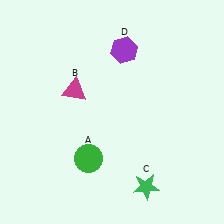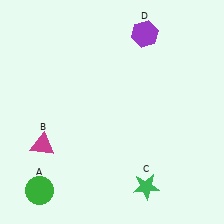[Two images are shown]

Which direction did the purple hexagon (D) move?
The purple hexagon (D) moved right.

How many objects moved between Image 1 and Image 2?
3 objects moved between the two images.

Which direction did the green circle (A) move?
The green circle (A) moved left.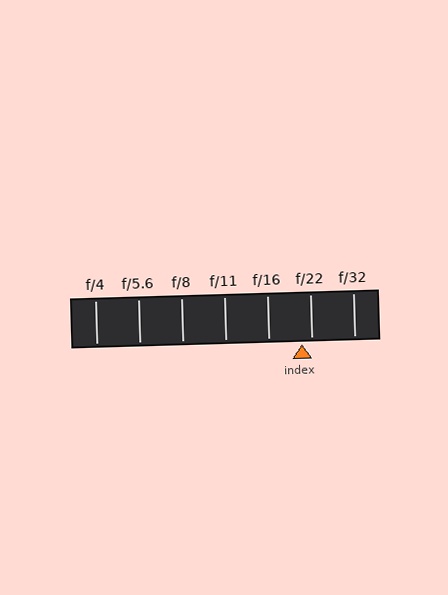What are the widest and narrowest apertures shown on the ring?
The widest aperture shown is f/4 and the narrowest is f/32.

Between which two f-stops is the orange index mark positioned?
The index mark is between f/16 and f/22.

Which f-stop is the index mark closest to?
The index mark is closest to f/22.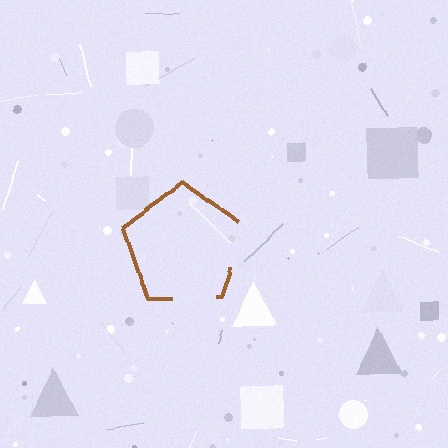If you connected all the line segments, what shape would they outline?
They would outline a pentagon.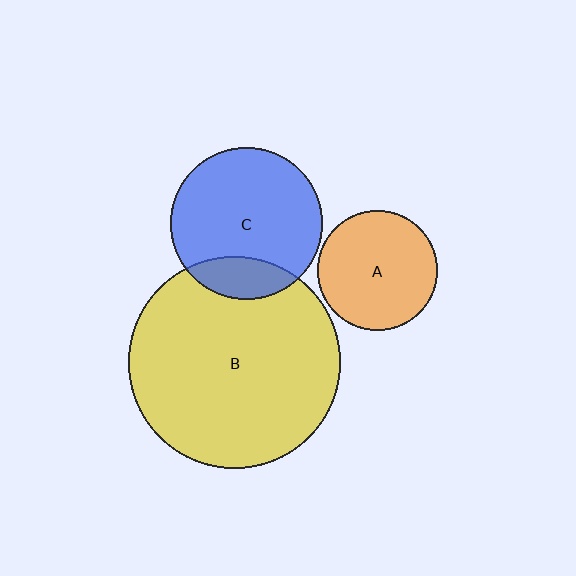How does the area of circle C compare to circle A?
Approximately 1.6 times.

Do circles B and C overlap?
Yes.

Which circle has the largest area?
Circle B (yellow).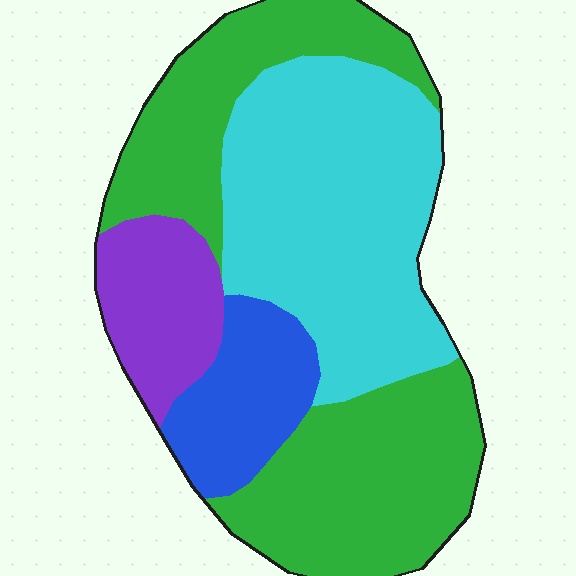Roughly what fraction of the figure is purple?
Purple covers around 10% of the figure.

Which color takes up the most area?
Green, at roughly 40%.